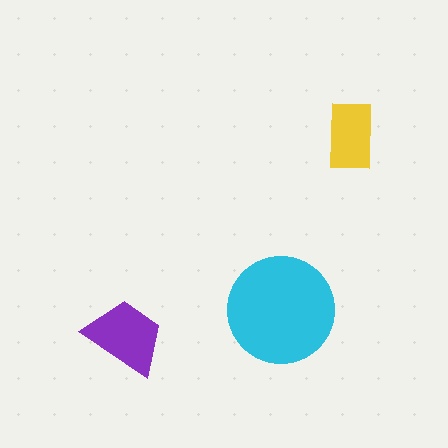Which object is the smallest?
The yellow rectangle.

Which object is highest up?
The yellow rectangle is topmost.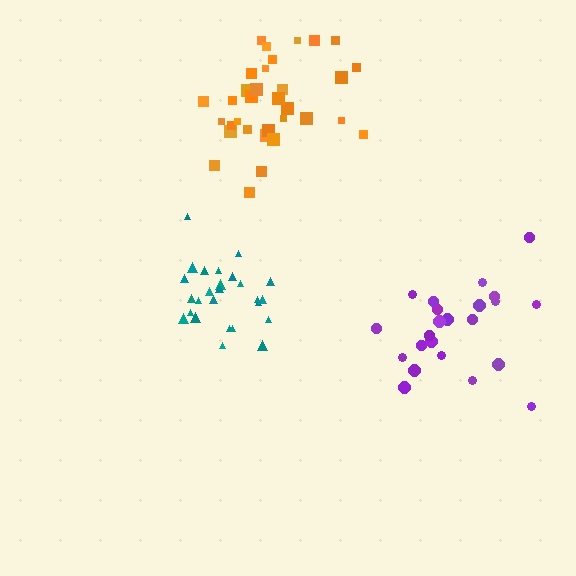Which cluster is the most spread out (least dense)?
Purple.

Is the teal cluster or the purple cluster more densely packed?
Teal.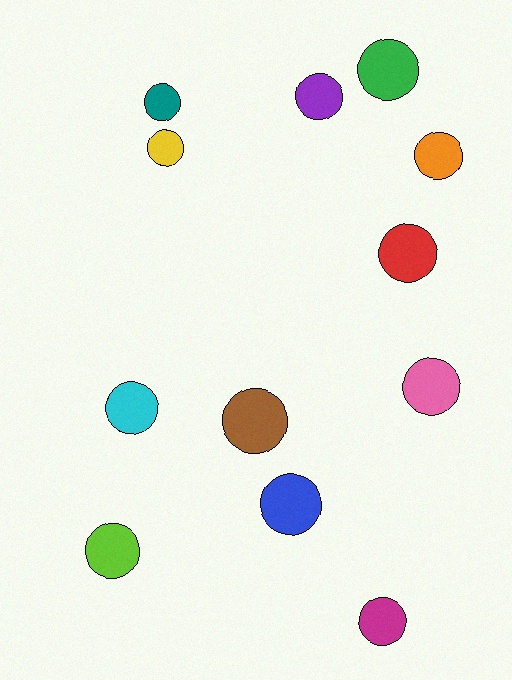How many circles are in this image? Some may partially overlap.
There are 12 circles.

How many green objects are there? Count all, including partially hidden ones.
There is 1 green object.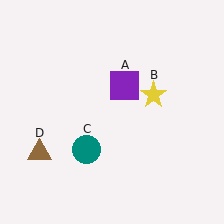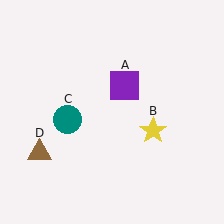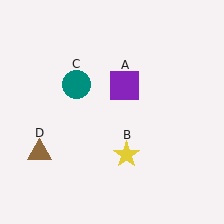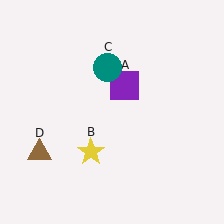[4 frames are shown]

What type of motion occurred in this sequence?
The yellow star (object B), teal circle (object C) rotated clockwise around the center of the scene.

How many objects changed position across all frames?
2 objects changed position: yellow star (object B), teal circle (object C).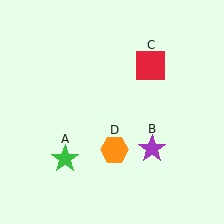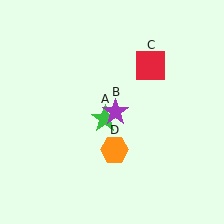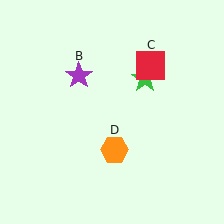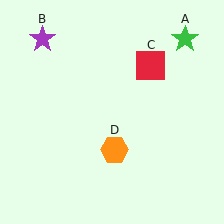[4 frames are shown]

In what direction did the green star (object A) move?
The green star (object A) moved up and to the right.